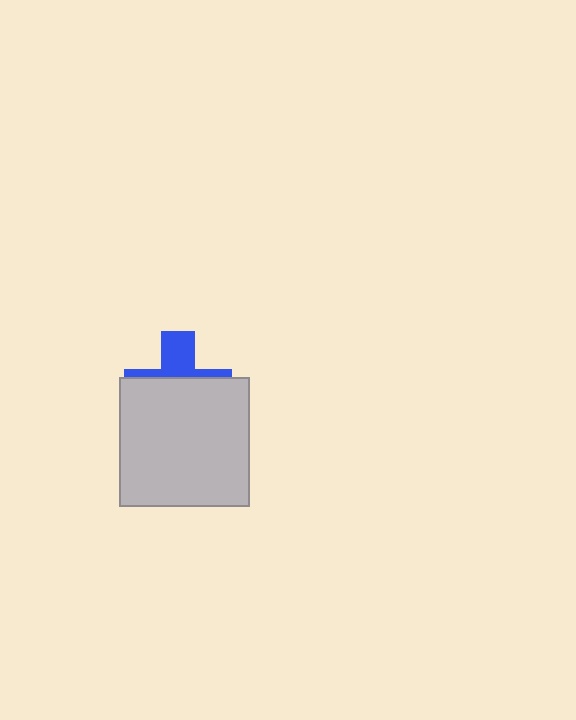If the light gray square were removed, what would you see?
You would see the complete blue cross.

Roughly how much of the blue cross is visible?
A small part of it is visible (roughly 36%).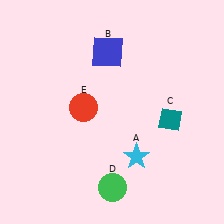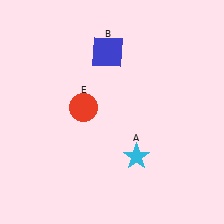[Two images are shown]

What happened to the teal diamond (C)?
The teal diamond (C) was removed in Image 2. It was in the bottom-right area of Image 1.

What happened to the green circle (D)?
The green circle (D) was removed in Image 2. It was in the bottom-right area of Image 1.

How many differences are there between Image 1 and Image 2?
There are 2 differences between the two images.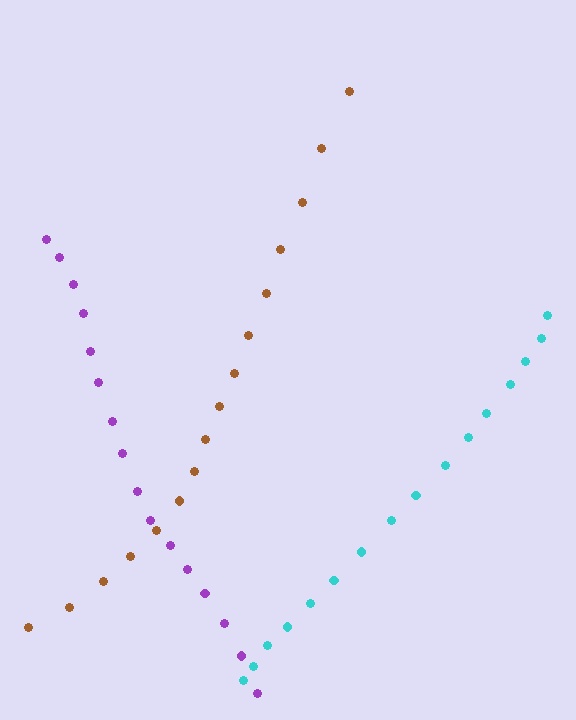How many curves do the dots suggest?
There are 3 distinct paths.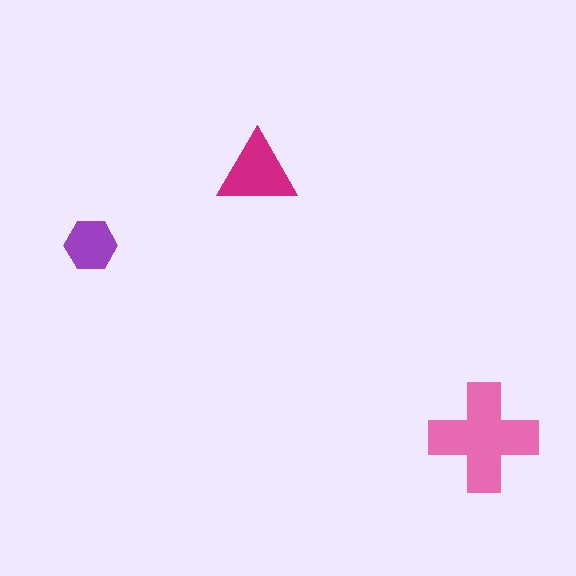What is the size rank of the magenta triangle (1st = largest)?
2nd.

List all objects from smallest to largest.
The purple hexagon, the magenta triangle, the pink cross.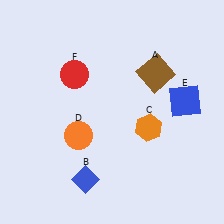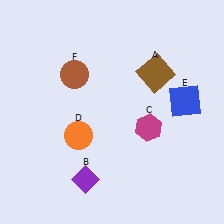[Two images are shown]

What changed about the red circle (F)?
In Image 1, F is red. In Image 2, it changed to brown.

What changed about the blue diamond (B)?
In Image 1, B is blue. In Image 2, it changed to purple.